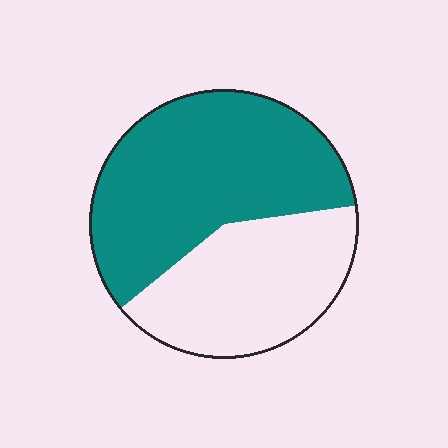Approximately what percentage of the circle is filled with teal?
Approximately 60%.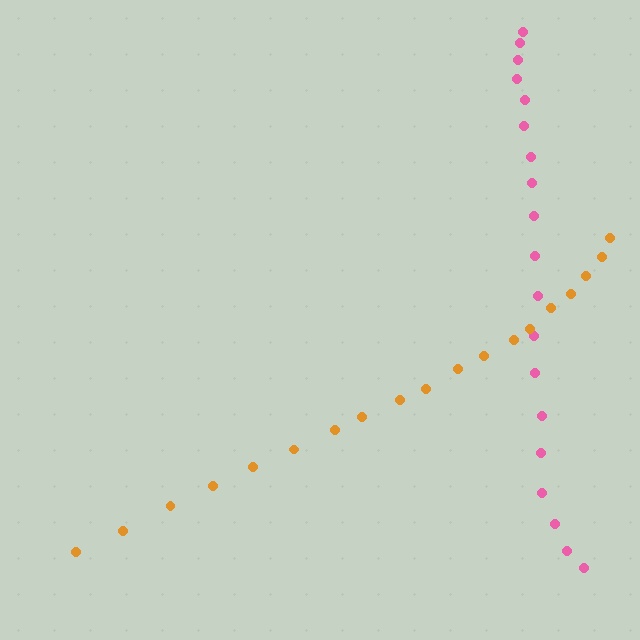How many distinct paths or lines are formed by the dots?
There are 2 distinct paths.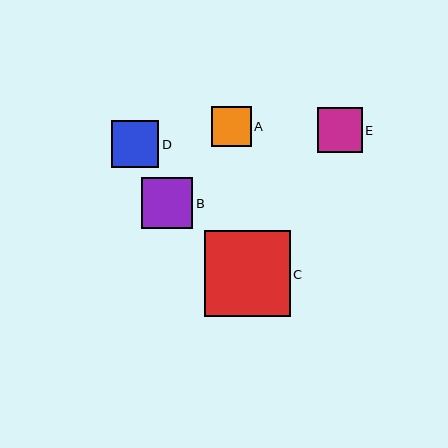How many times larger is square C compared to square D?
Square C is approximately 1.8 times the size of square D.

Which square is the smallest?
Square A is the smallest with a size of approximately 40 pixels.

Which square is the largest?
Square C is the largest with a size of approximately 86 pixels.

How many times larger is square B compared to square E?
Square B is approximately 1.1 times the size of square E.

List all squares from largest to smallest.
From largest to smallest: C, B, D, E, A.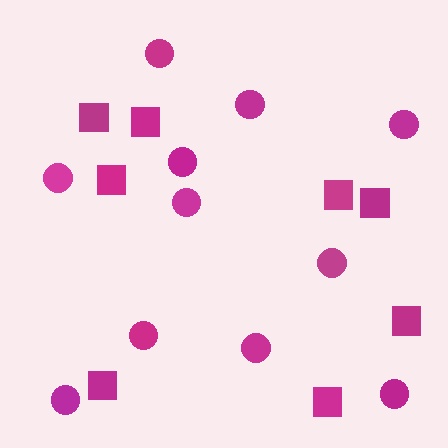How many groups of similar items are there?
There are 2 groups: one group of squares (8) and one group of circles (11).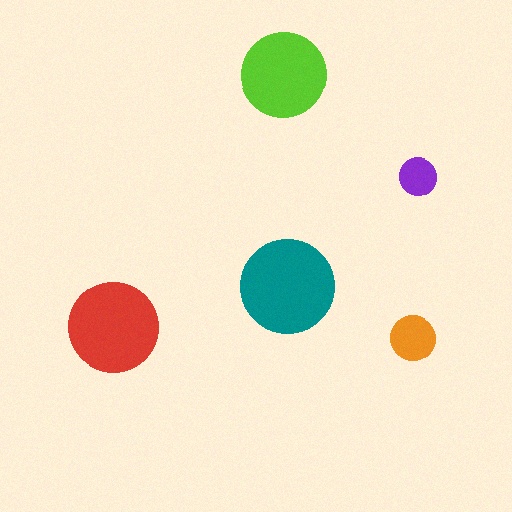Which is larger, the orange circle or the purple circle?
The orange one.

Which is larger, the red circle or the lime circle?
The red one.